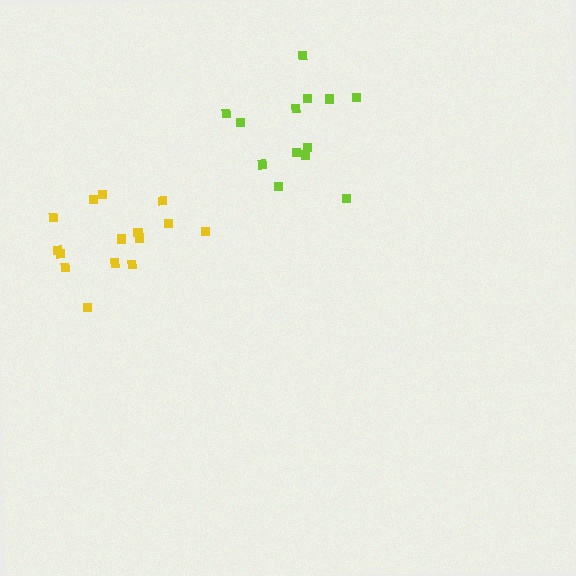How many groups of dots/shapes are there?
There are 2 groups.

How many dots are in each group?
Group 1: 13 dots, Group 2: 15 dots (28 total).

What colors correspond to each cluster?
The clusters are colored: lime, yellow.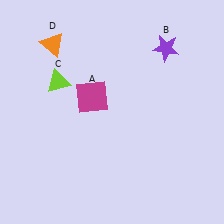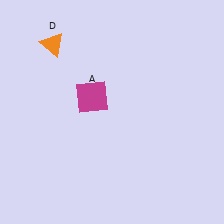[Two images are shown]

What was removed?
The purple star (B), the lime triangle (C) were removed in Image 2.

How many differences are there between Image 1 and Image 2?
There are 2 differences between the two images.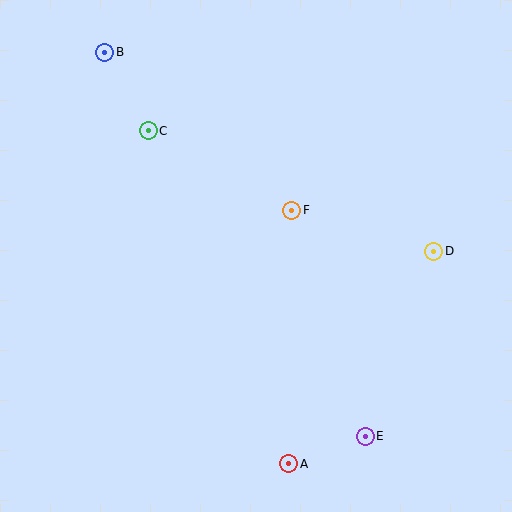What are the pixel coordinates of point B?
Point B is at (105, 52).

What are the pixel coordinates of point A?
Point A is at (289, 464).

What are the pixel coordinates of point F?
Point F is at (292, 210).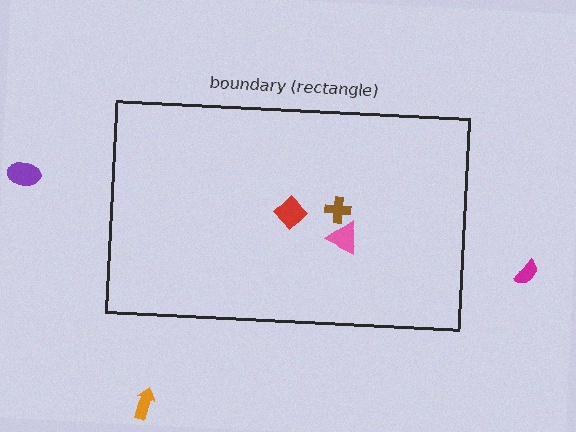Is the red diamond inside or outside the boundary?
Inside.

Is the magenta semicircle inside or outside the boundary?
Outside.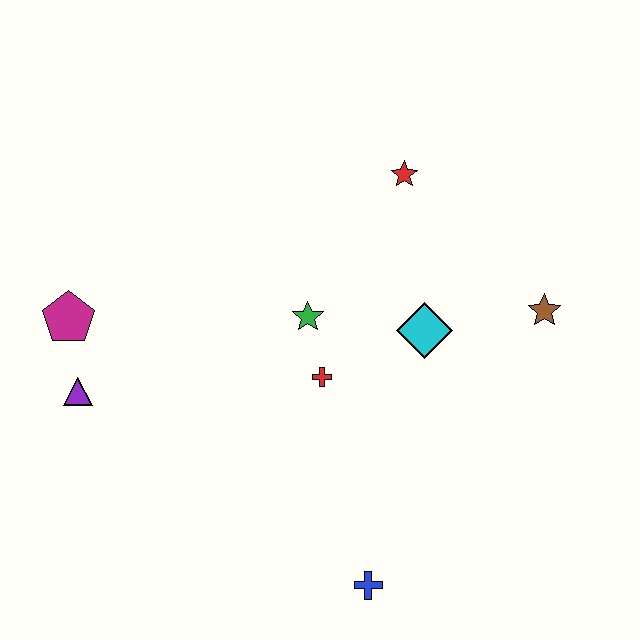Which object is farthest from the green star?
The blue cross is farthest from the green star.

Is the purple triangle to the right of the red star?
No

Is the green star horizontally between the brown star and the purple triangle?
Yes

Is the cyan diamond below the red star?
Yes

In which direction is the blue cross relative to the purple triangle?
The blue cross is to the right of the purple triangle.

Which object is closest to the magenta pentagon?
The purple triangle is closest to the magenta pentagon.